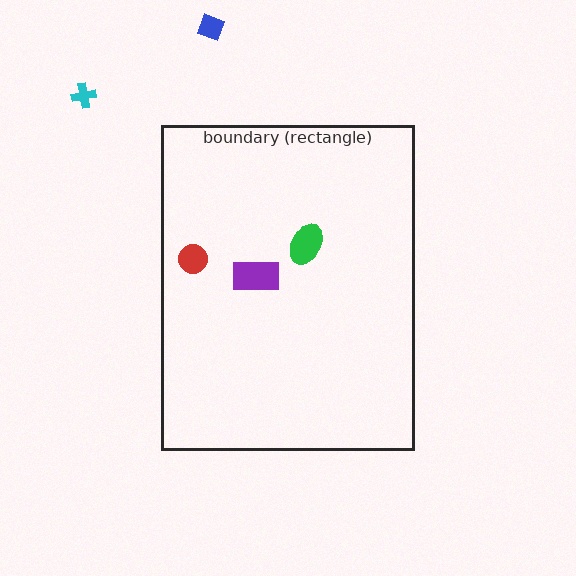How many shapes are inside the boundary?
3 inside, 2 outside.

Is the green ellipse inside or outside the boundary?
Inside.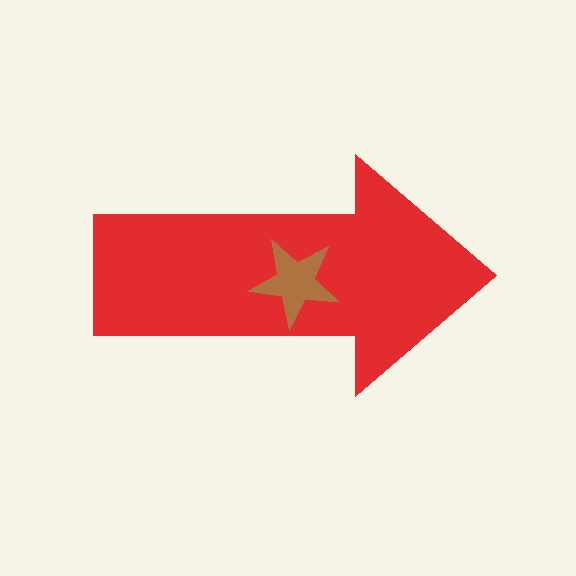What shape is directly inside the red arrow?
The brown star.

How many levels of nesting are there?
2.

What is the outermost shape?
The red arrow.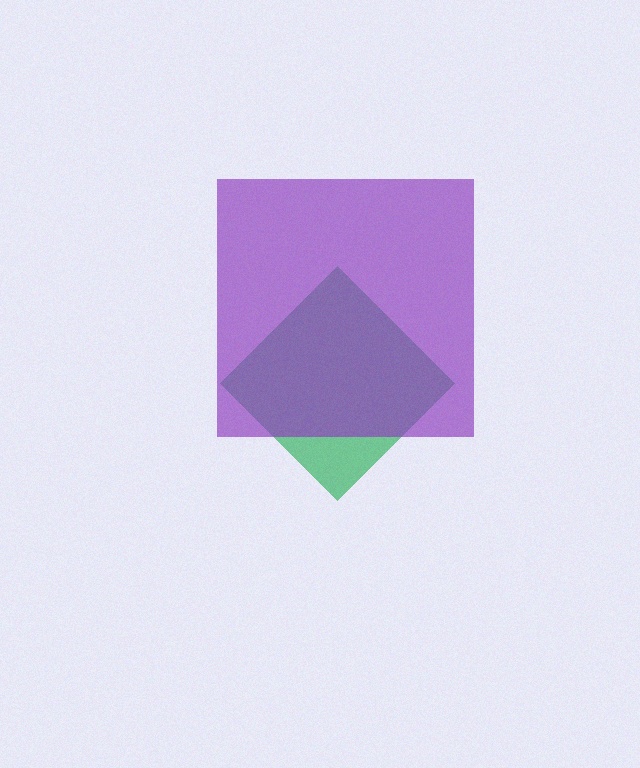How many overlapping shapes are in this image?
There are 2 overlapping shapes in the image.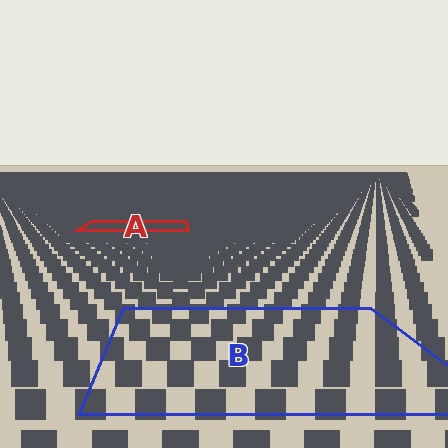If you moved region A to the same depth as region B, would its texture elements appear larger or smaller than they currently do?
They would appear larger. At a closer depth, the same texture elements are projected at a bigger on-screen size.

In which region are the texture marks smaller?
The texture marks are smaller in region A, because it is farther away.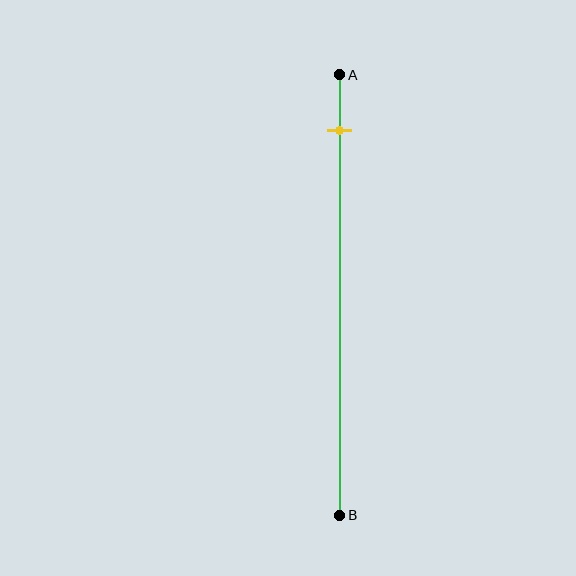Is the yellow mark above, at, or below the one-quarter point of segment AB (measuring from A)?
The yellow mark is above the one-quarter point of segment AB.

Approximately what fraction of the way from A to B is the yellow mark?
The yellow mark is approximately 15% of the way from A to B.